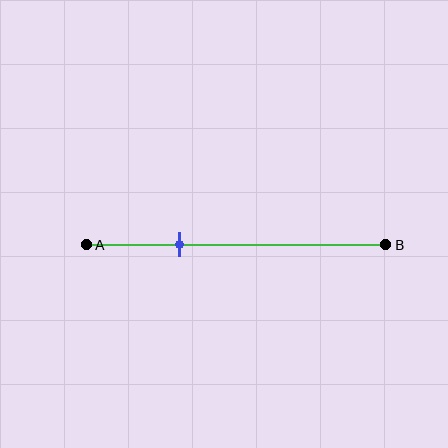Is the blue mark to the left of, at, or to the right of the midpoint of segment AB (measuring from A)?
The blue mark is to the left of the midpoint of segment AB.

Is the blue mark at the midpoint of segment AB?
No, the mark is at about 30% from A, not at the 50% midpoint.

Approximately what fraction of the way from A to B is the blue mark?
The blue mark is approximately 30% of the way from A to B.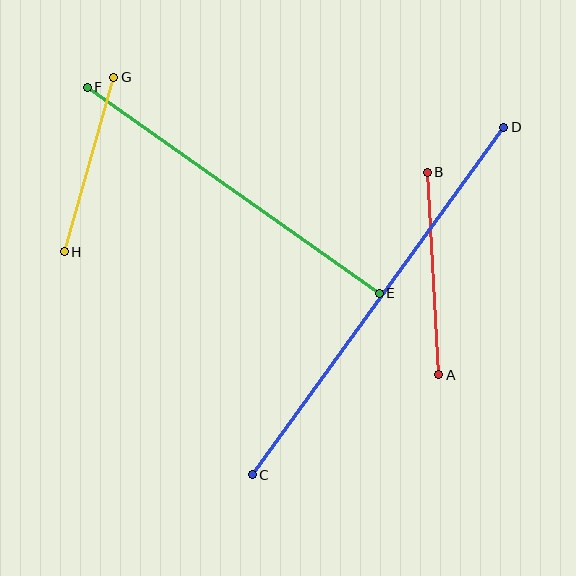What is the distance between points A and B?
The distance is approximately 203 pixels.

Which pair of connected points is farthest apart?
Points C and D are farthest apart.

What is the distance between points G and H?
The distance is approximately 181 pixels.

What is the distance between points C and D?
The distance is approximately 429 pixels.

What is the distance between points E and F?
The distance is approximately 358 pixels.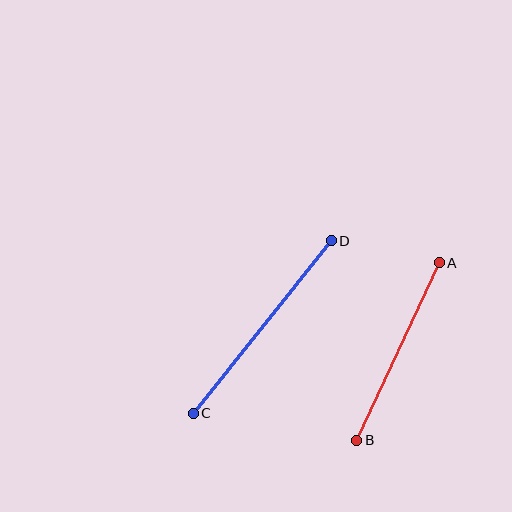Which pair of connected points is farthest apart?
Points C and D are farthest apart.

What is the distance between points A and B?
The distance is approximately 196 pixels.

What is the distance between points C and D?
The distance is approximately 221 pixels.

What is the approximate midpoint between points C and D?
The midpoint is at approximately (262, 327) pixels.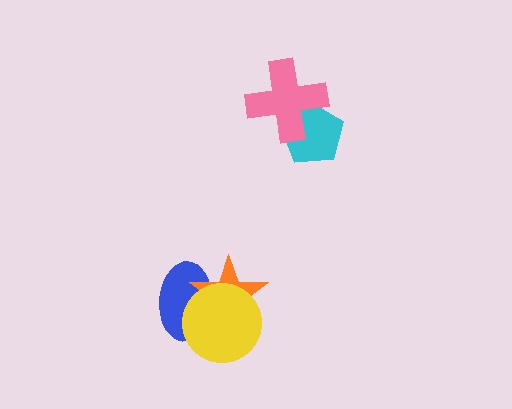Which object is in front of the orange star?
The yellow circle is in front of the orange star.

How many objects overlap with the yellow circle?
2 objects overlap with the yellow circle.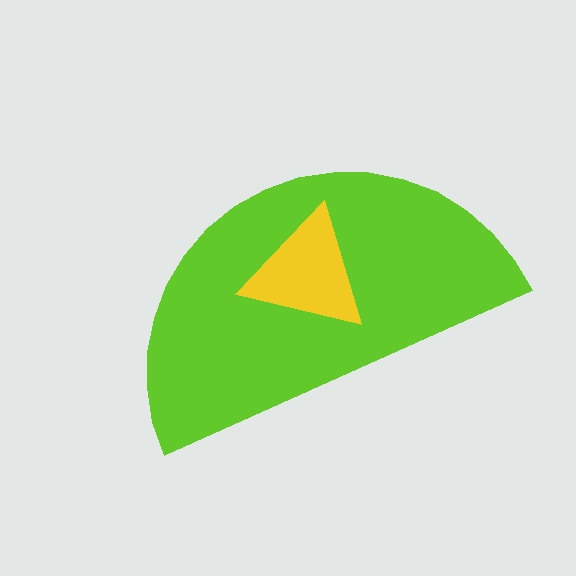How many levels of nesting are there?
2.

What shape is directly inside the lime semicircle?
The yellow triangle.